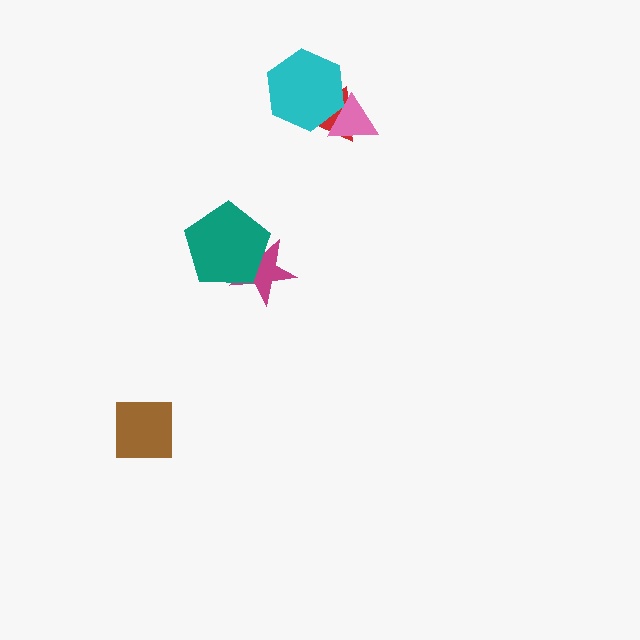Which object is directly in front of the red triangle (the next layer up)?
The pink triangle is directly in front of the red triangle.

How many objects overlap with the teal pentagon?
1 object overlaps with the teal pentagon.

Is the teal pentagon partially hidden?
No, no other shape covers it.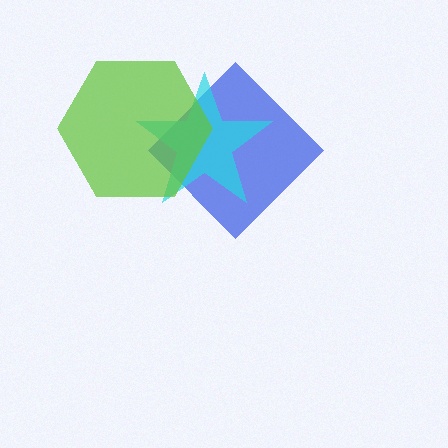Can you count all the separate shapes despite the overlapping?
Yes, there are 3 separate shapes.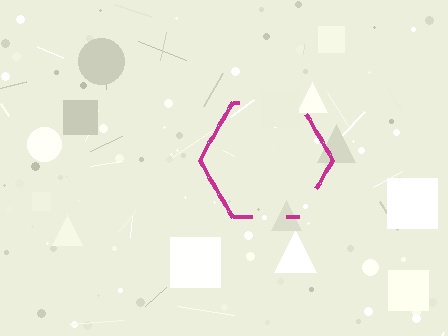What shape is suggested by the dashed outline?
The dashed outline suggests a hexagon.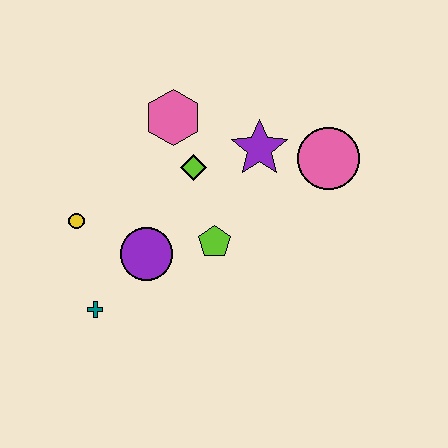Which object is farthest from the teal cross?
The pink circle is farthest from the teal cross.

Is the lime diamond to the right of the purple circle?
Yes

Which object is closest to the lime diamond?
The pink hexagon is closest to the lime diamond.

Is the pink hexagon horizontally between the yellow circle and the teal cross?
No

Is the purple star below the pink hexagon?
Yes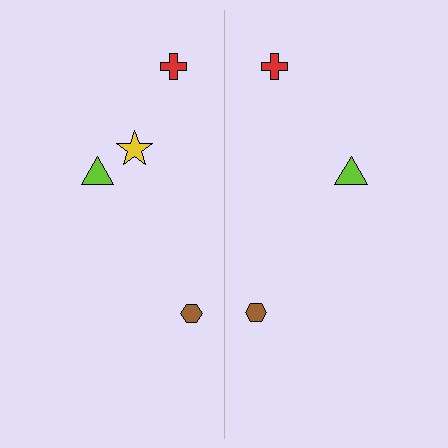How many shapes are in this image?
There are 7 shapes in this image.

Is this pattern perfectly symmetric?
No, the pattern is not perfectly symmetric. A yellow star is missing from the right side.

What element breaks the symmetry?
A yellow star is missing from the right side.